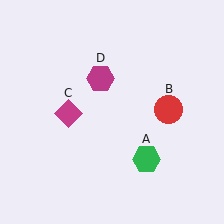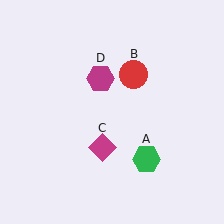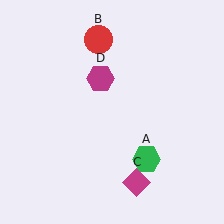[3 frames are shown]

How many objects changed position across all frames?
2 objects changed position: red circle (object B), magenta diamond (object C).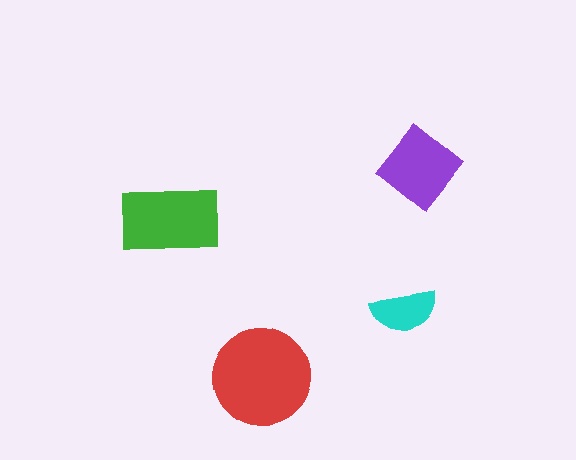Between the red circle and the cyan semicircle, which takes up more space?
The red circle.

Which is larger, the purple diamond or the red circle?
The red circle.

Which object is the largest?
The red circle.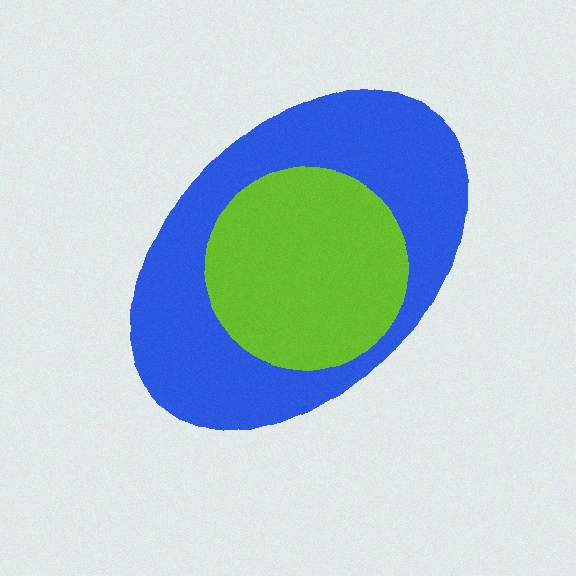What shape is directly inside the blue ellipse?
The lime circle.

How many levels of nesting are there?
2.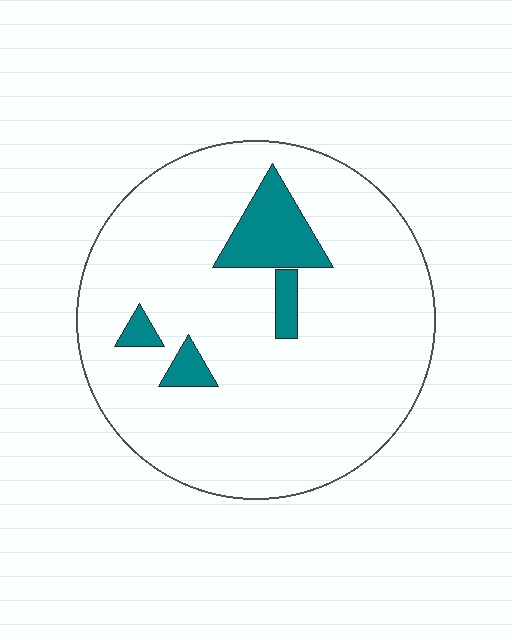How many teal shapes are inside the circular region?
4.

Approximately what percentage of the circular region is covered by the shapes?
Approximately 10%.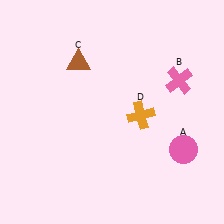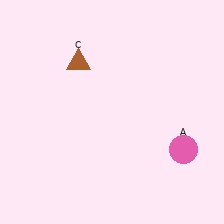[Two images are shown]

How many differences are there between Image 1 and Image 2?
There are 2 differences between the two images.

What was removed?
The pink cross (B), the orange cross (D) were removed in Image 2.